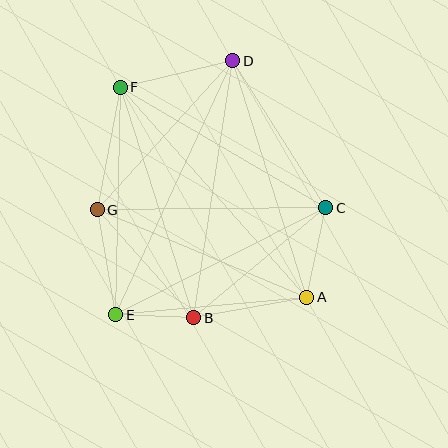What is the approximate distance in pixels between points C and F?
The distance between C and F is approximately 239 pixels.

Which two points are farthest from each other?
Points A and F are farthest from each other.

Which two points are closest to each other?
Points B and E are closest to each other.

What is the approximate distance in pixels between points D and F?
The distance between D and F is approximately 116 pixels.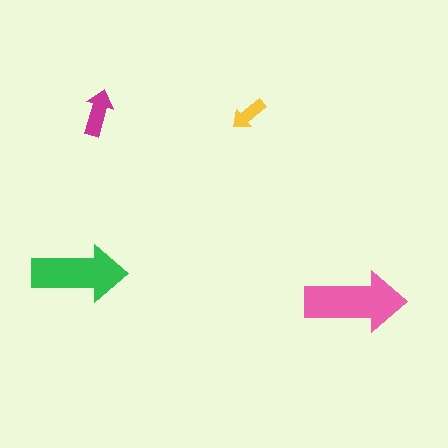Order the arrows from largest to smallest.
the pink one, the green one, the magenta one, the yellow one.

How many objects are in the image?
There are 4 objects in the image.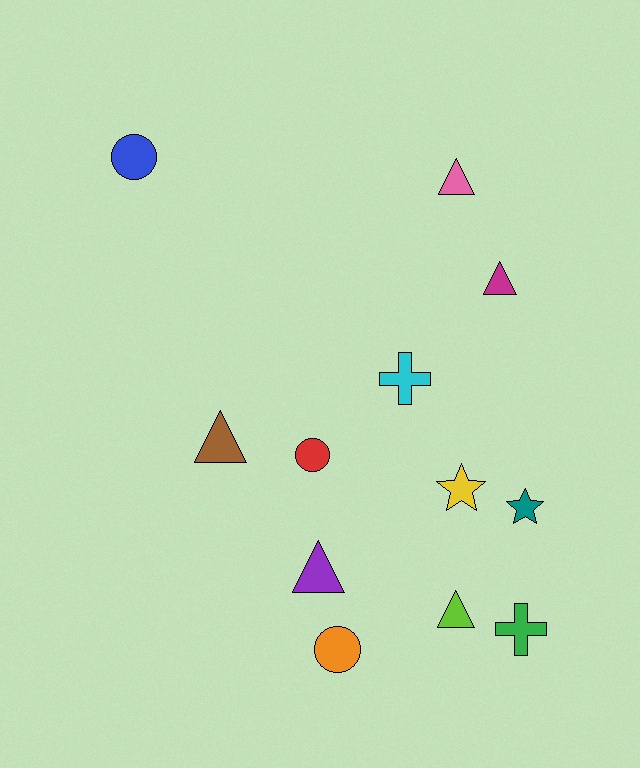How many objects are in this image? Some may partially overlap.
There are 12 objects.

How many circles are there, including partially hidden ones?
There are 3 circles.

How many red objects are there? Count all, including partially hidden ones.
There is 1 red object.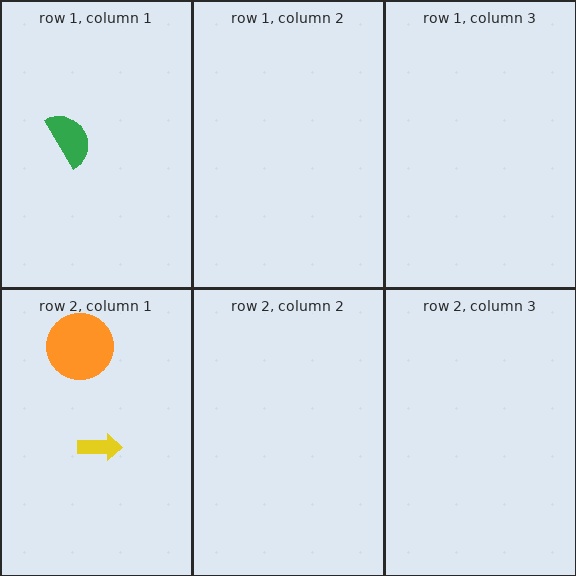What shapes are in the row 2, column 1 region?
The yellow arrow, the orange circle.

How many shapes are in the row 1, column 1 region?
1.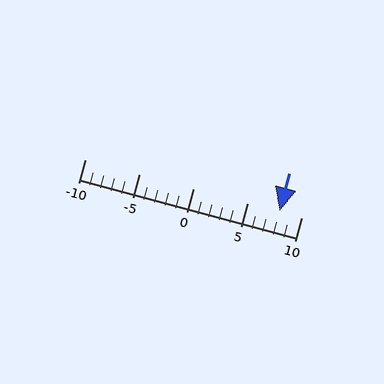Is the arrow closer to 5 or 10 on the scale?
The arrow is closer to 10.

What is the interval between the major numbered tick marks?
The major tick marks are spaced 5 units apart.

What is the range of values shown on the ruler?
The ruler shows values from -10 to 10.